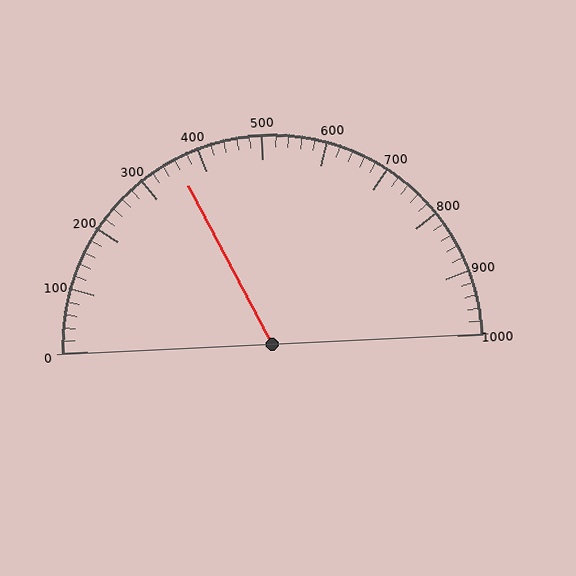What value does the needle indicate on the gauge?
The needle indicates approximately 360.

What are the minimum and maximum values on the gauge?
The gauge ranges from 0 to 1000.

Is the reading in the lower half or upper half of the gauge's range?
The reading is in the lower half of the range (0 to 1000).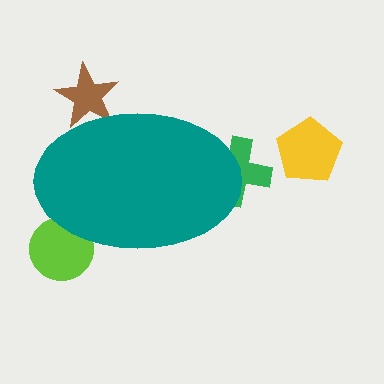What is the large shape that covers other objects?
A teal ellipse.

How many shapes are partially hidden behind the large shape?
3 shapes are partially hidden.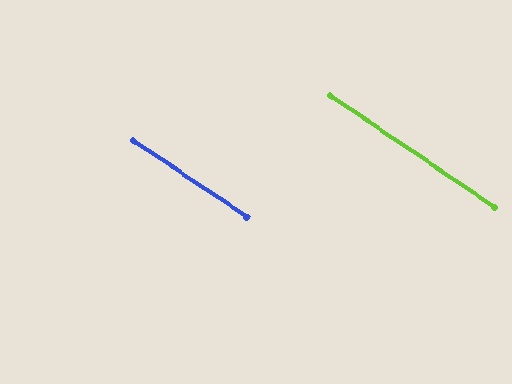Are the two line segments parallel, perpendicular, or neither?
Parallel — their directions differ by only 0.2°.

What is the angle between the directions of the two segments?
Approximately 0 degrees.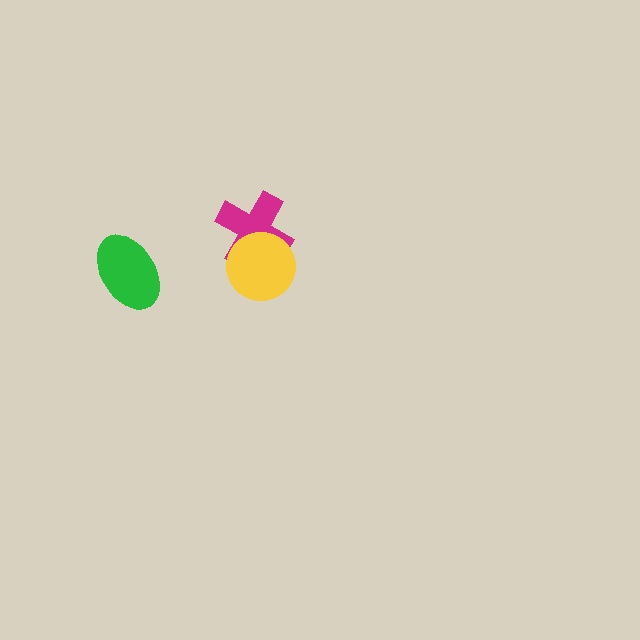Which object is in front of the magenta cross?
The yellow circle is in front of the magenta cross.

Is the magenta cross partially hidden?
Yes, it is partially covered by another shape.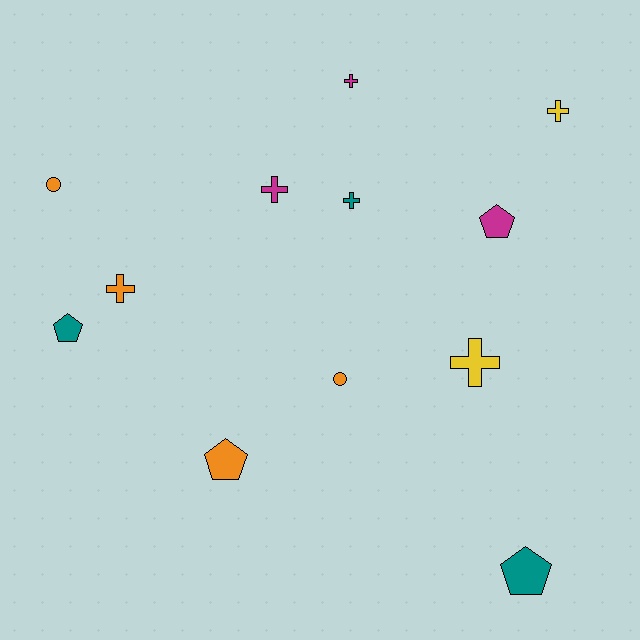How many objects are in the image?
There are 12 objects.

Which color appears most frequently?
Orange, with 4 objects.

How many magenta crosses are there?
There are 2 magenta crosses.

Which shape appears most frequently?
Cross, with 6 objects.